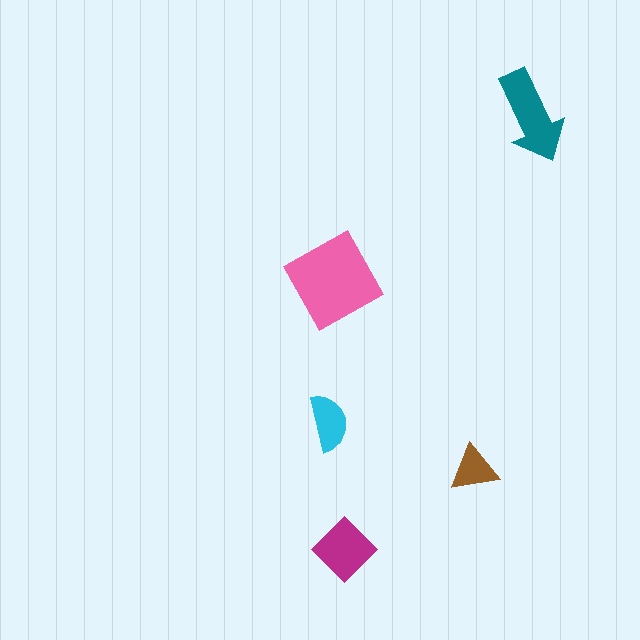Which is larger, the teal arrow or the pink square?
The pink square.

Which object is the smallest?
The brown triangle.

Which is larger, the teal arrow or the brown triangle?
The teal arrow.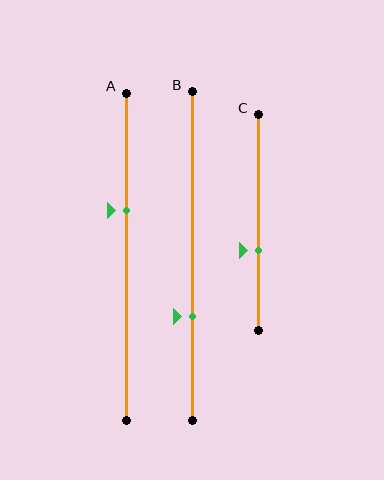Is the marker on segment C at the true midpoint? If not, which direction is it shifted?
No, the marker on segment C is shifted downward by about 13% of the segment length.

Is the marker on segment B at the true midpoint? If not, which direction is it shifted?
No, the marker on segment B is shifted downward by about 19% of the segment length.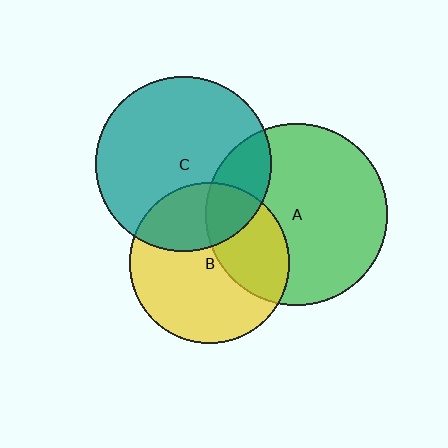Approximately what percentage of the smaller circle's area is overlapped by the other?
Approximately 35%.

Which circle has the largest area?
Circle A (green).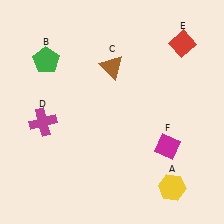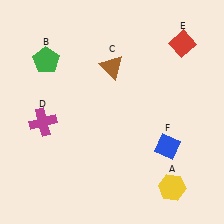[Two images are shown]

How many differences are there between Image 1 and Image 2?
There is 1 difference between the two images.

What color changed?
The diamond (F) changed from magenta in Image 1 to blue in Image 2.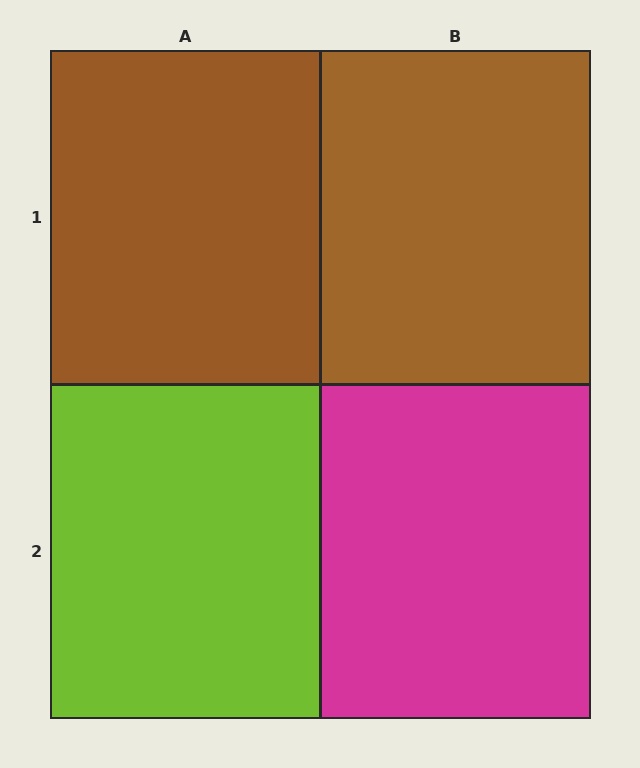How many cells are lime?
1 cell is lime.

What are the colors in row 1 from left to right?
Brown, brown.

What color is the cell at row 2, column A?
Lime.